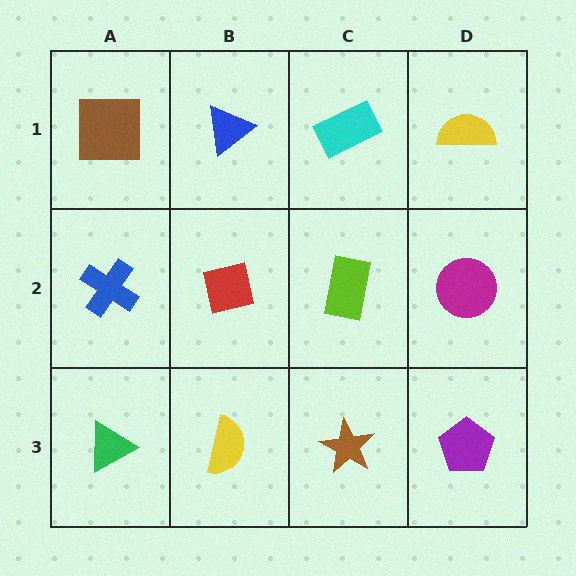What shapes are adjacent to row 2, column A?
A brown square (row 1, column A), a green triangle (row 3, column A), a red square (row 2, column B).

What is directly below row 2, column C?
A brown star.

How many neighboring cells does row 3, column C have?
3.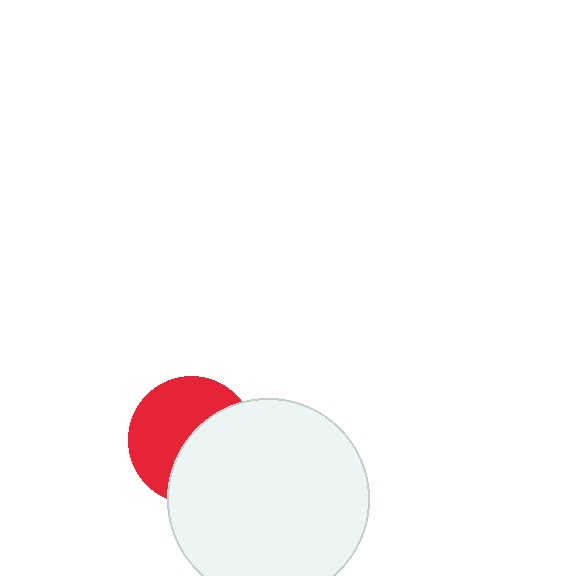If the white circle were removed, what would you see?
You would see the complete red circle.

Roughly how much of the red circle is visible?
About half of it is visible (roughly 53%).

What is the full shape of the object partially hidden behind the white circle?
The partially hidden object is a red circle.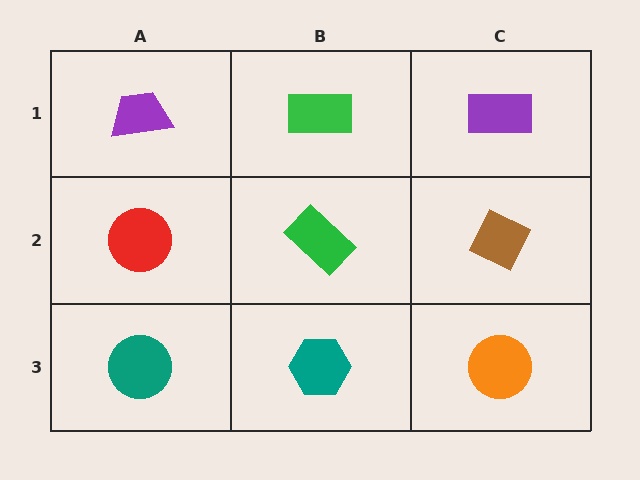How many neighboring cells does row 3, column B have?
3.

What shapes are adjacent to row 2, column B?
A green rectangle (row 1, column B), a teal hexagon (row 3, column B), a red circle (row 2, column A), a brown diamond (row 2, column C).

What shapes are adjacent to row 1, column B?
A green rectangle (row 2, column B), a purple trapezoid (row 1, column A), a purple rectangle (row 1, column C).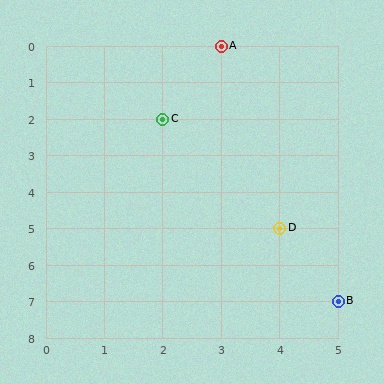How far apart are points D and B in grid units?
Points D and B are 1 column and 2 rows apart (about 2.2 grid units diagonally).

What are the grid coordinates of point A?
Point A is at grid coordinates (3, 0).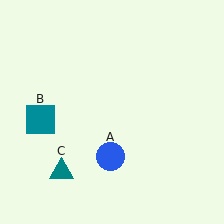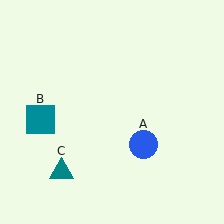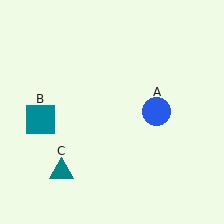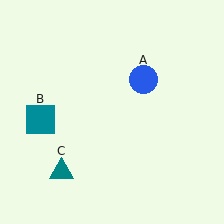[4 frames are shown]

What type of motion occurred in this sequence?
The blue circle (object A) rotated counterclockwise around the center of the scene.